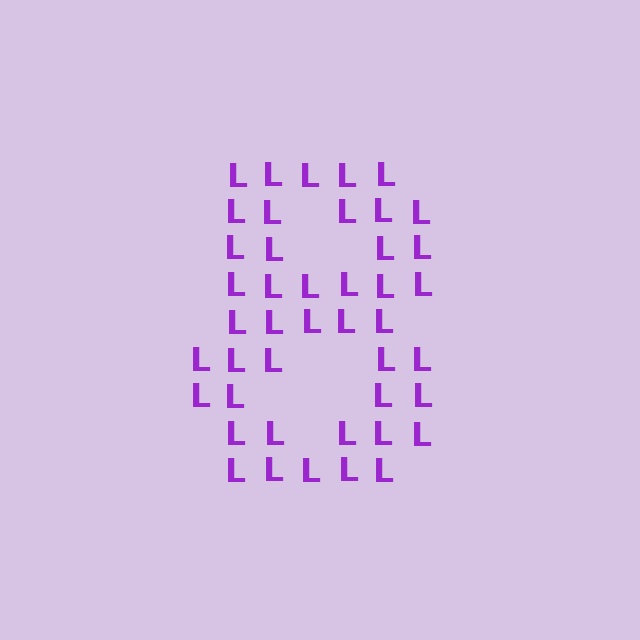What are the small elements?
The small elements are letter L's.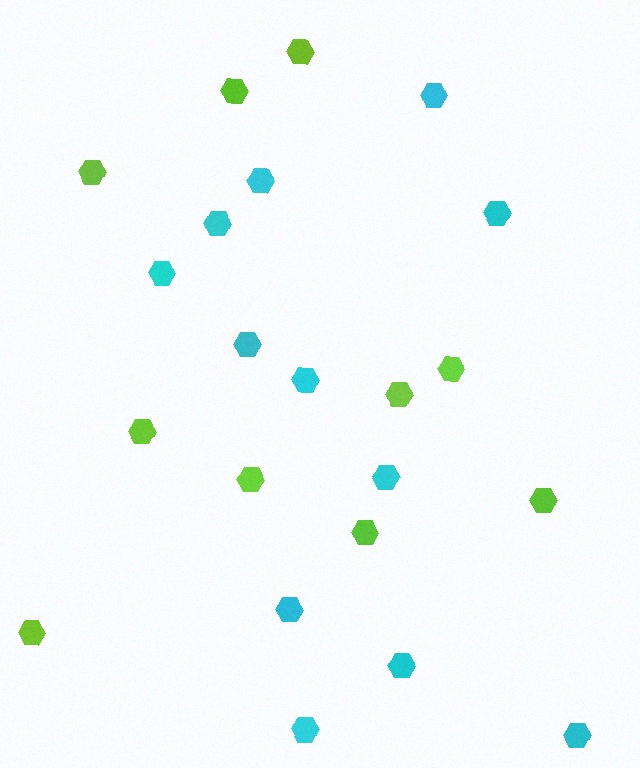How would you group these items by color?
There are 2 groups: one group of cyan hexagons (12) and one group of lime hexagons (10).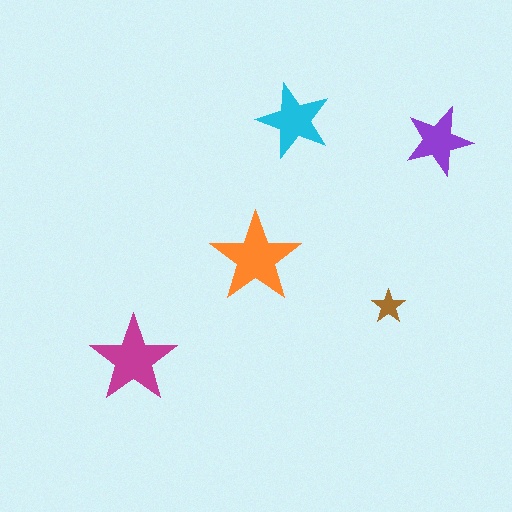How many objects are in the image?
There are 5 objects in the image.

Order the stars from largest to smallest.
the orange one, the magenta one, the cyan one, the purple one, the brown one.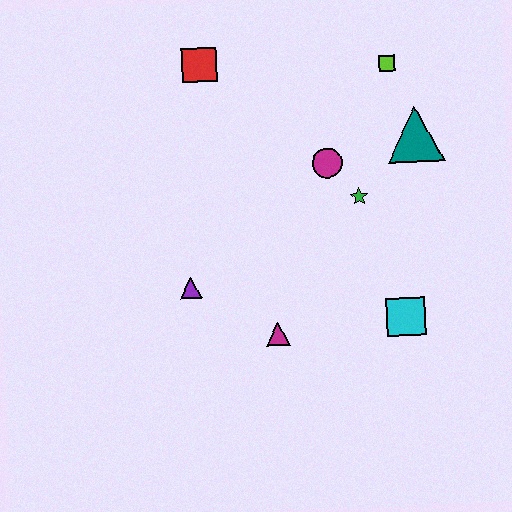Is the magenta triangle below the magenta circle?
Yes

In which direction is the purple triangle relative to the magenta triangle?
The purple triangle is to the left of the magenta triangle.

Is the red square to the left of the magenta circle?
Yes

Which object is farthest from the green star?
The red square is farthest from the green star.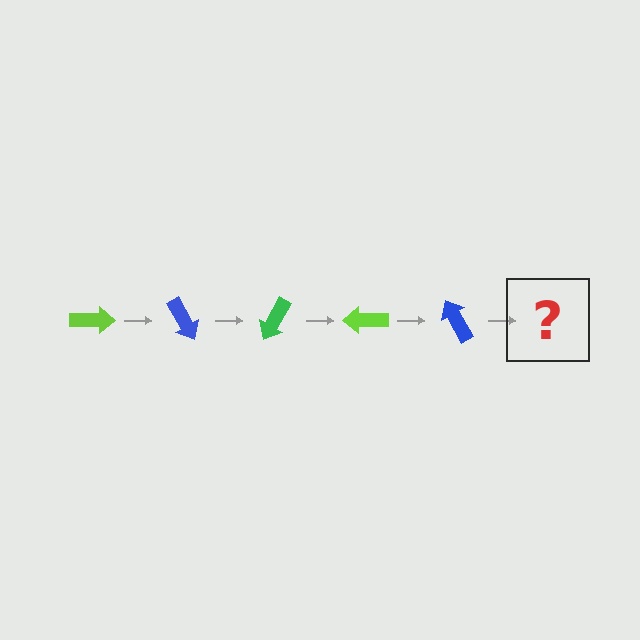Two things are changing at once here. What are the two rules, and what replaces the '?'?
The two rules are that it rotates 60 degrees each step and the color cycles through lime, blue, and green. The '?' should be a green arrow, rotated 300 degrees from the start.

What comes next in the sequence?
The next element should be a green arrow, rotated 300 degrees from the start.